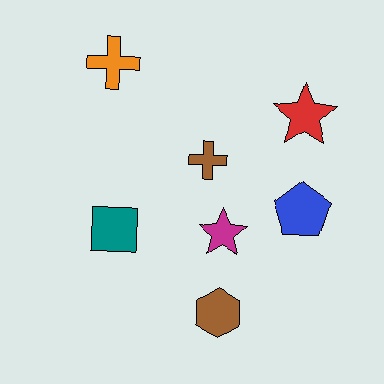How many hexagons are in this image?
There is 1 hexagon.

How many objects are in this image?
There are 7 objects.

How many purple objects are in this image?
There are no purple objects.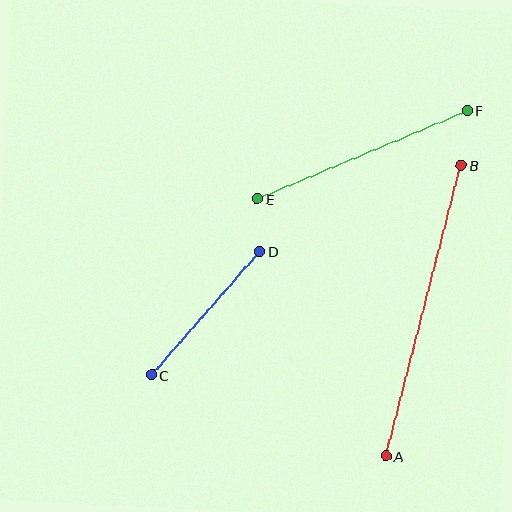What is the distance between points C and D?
The distance is approximately 164 pixels.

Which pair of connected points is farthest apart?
Points A and B are farthest apart.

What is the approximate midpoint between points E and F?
The midpoint is at approximately (362, 155) pixels.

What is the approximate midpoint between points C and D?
The midpoint is at approximately (206, 313) pixels.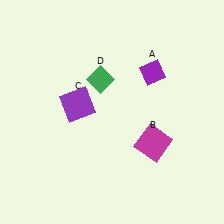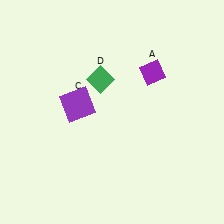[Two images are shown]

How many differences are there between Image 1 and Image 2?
There is 1 difference between the two images.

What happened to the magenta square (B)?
The magenta square (B) was removed in Image 2. It was in the bottom-right area of Image 1.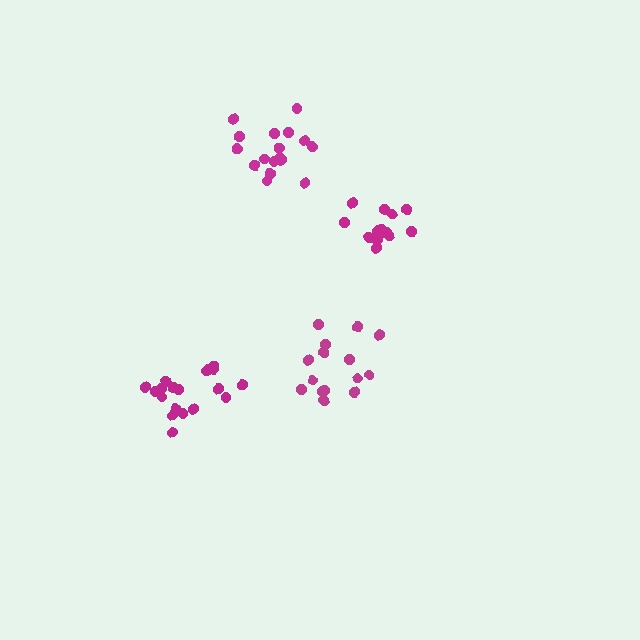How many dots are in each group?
Group 1: 20 dots, Group 2: 14 dots, Group 3: 15 dots, Group 4: 17 dots (66 total).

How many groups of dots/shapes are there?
There are 4 groups.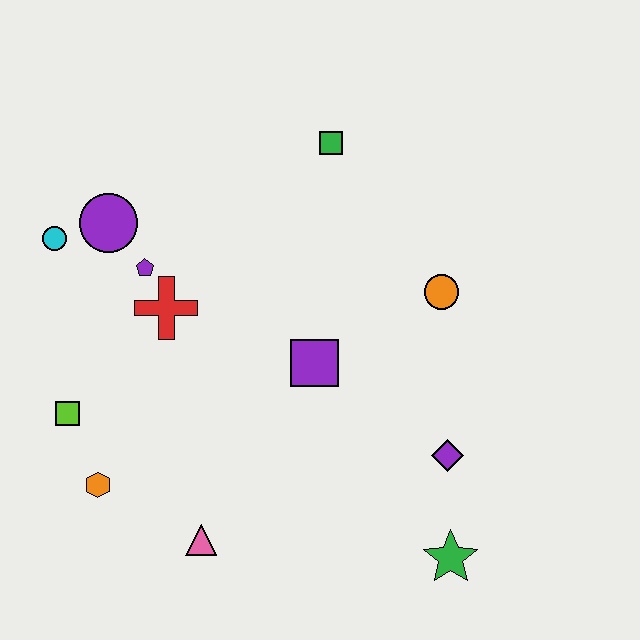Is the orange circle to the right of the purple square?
Yes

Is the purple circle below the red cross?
No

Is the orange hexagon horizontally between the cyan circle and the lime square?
No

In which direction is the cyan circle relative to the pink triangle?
The cyan circle is above the pink triangle.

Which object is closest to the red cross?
The purple pentagon is closest to the red cross.